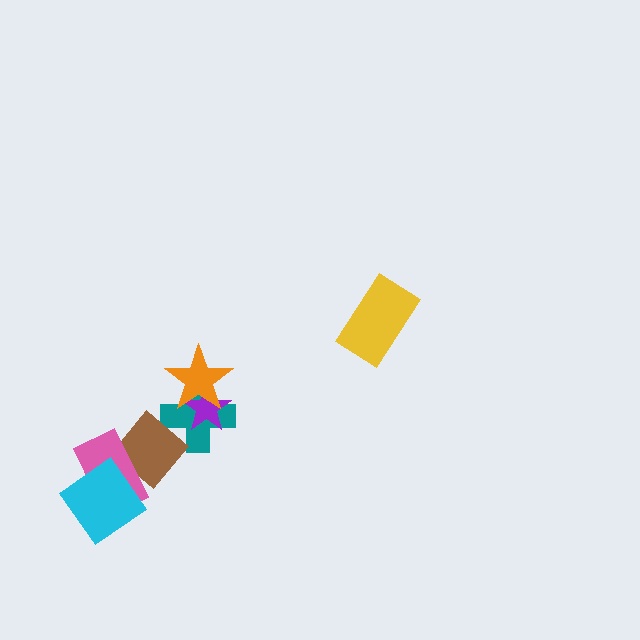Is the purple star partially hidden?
Yes, it is partially covered by another shape.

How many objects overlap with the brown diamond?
3 objects overlap with the brown diamond.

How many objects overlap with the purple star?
2 objects overlap with the purple star.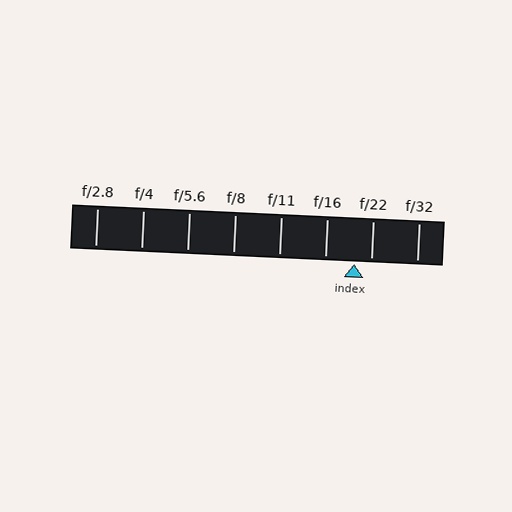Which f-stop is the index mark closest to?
The index mark is closest to f/22.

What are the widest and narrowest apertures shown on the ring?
The widest aperture shown is f/2.8 and the narrowest is f/32.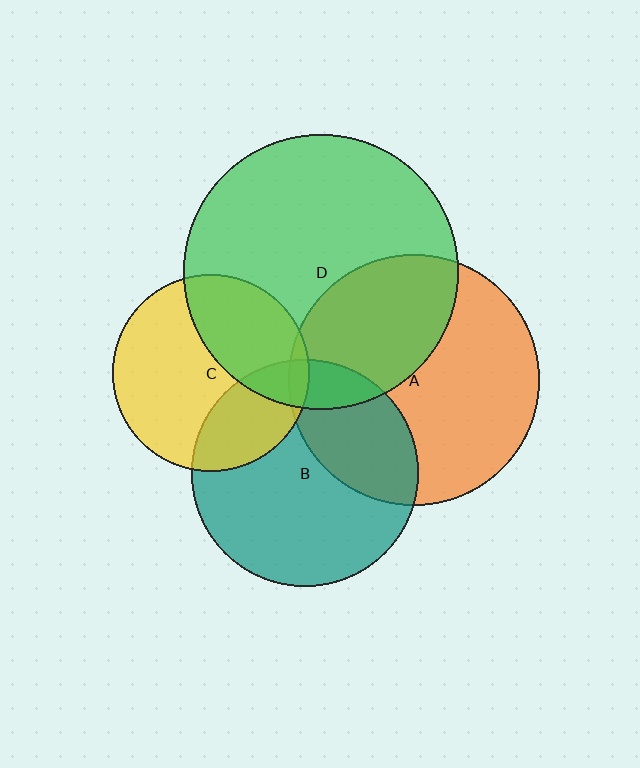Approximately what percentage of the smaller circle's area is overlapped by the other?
Approximately 35%.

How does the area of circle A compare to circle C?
Approximately 1.6 times.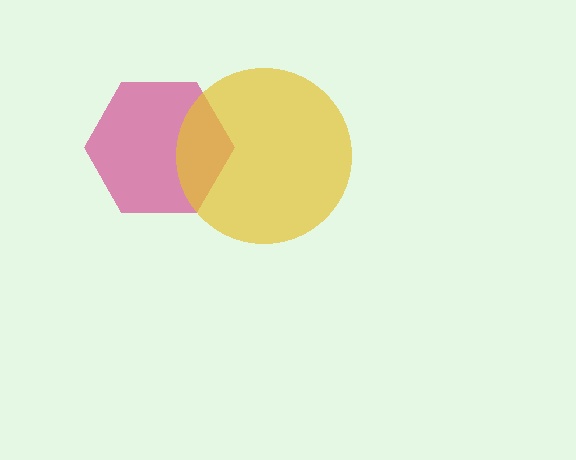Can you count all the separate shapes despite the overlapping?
Yes, there are 2 separate shapes.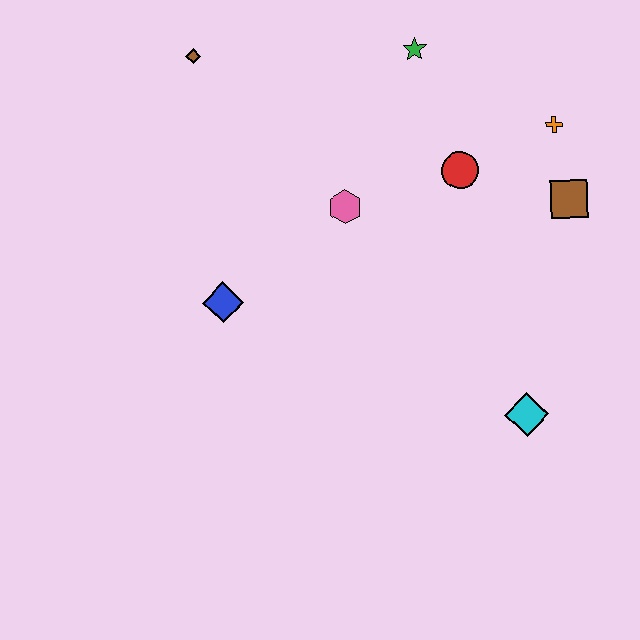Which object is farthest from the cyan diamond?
The brown diamond is farthest from the cyan diamond.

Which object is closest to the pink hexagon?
The red circle is closest to the pink hexagon.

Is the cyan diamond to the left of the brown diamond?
No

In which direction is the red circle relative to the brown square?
The red circle is to the left of the brown square.